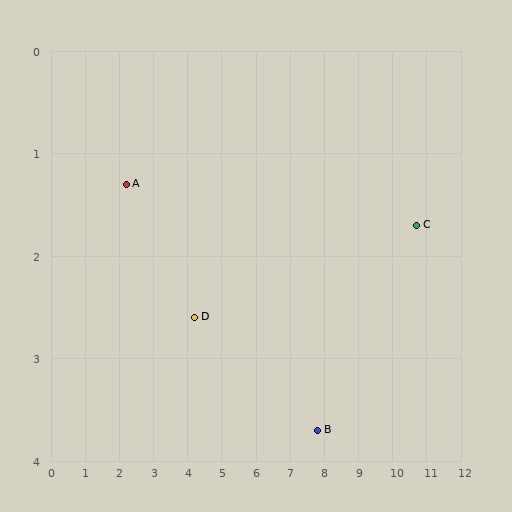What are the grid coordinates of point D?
Point D is at approximately (4.2, 2.6).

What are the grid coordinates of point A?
Point A is at approximately (2.2, 1.3).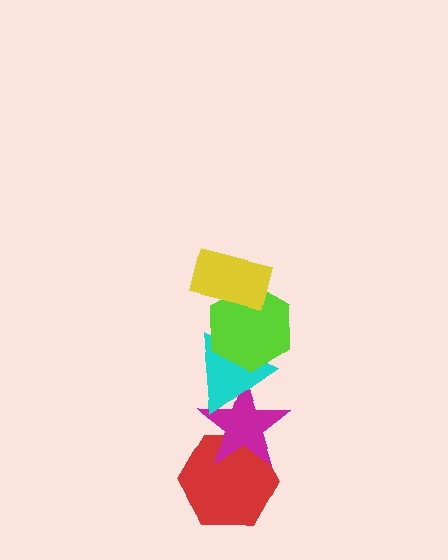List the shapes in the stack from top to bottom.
From top to bottom: the yellow rectangle, the lime hexagon, the cyan triangle, the magenta star, the red hexagon.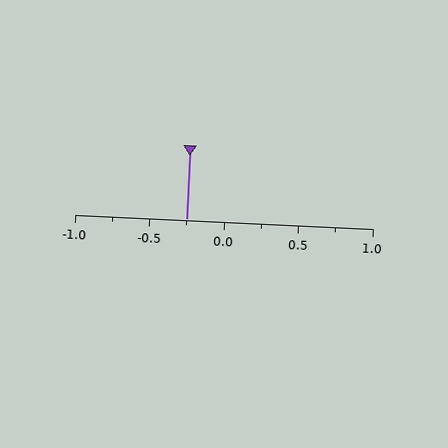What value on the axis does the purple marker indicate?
The marker indicates approximately -0.25.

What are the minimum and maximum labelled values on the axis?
The axis runs from -1.0 to 1.0.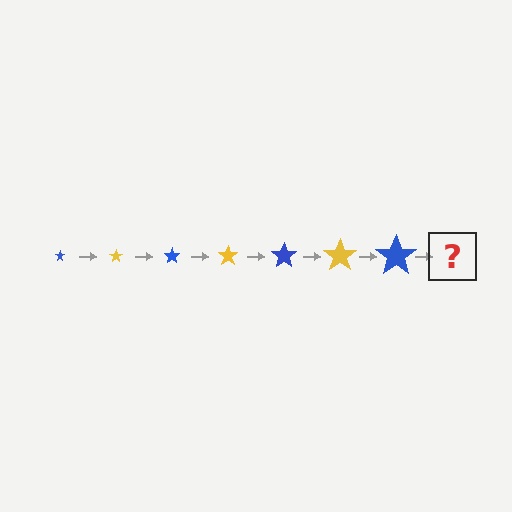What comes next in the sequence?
The next element should be a yellow star, larger than the previous one.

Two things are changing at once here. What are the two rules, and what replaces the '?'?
The two rules are that the star grows larger each step and the color cycles through blue and yellow. The '?' should be a yellow star, larger than the previous one.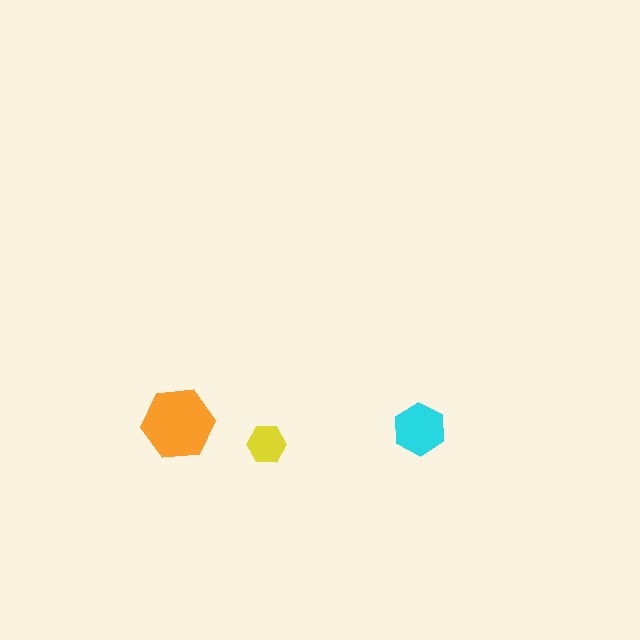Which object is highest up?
The orange hexagon is topmost.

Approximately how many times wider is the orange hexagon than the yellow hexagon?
About 2 times wider.